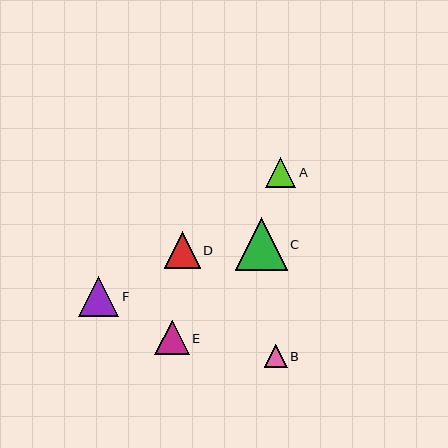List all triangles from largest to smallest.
From largest to smallest: C, F, D, E, A, B.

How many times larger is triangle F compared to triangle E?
Triangle F is approximately 1.2 times the size of triangle E.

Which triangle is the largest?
Triangle C is the largest with a size of approximately 52 pixels.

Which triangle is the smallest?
Triangle B is the smallest with a size of approximately 23 pixels.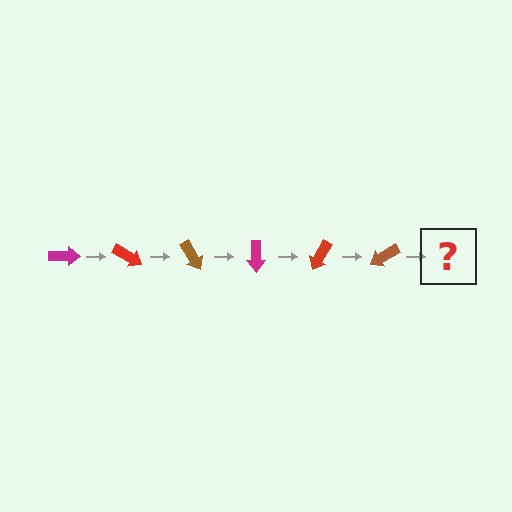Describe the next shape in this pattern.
It should be a magenta arrow, rotated 180 degrees from the start.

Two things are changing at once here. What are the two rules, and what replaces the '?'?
The two rules are that it rotates 30 degrees each step and the color cycles through magenta, red, and brown. The '?' should be a magenta arrow, rotated 180 degrees from the start.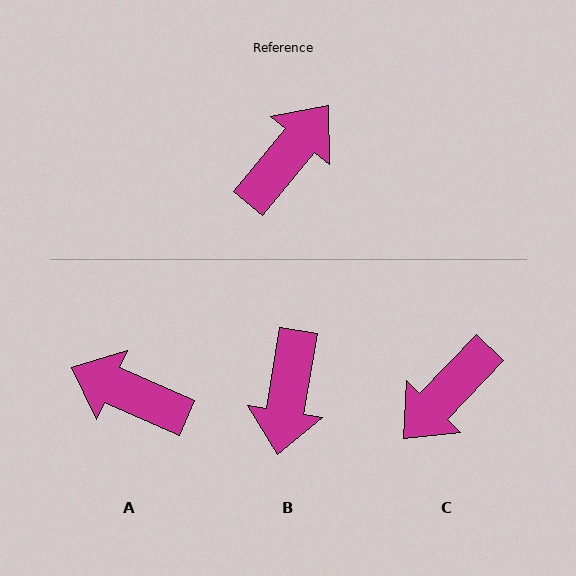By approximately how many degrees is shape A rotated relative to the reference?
Approximately 106 degrees counter-clockwise.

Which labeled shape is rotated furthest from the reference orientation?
C, about 176 degrees away.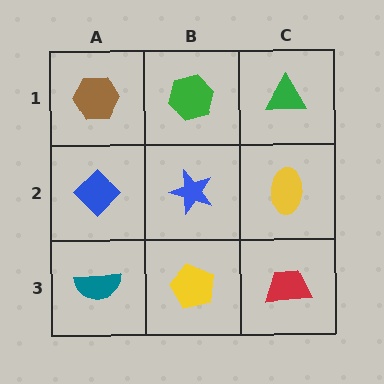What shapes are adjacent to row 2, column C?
A green triangle (row 1, column C), a red trapezoid (row 3, column C), a blue star (row 2, column B).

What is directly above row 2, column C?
A green triangle.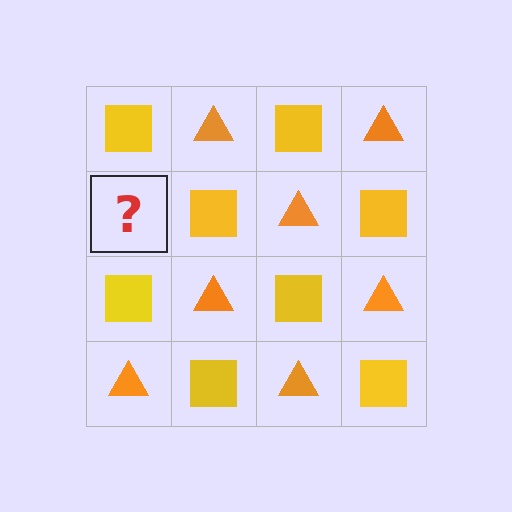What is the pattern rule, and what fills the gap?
The rule is that it alternates yellow square and orange triangle in a checkerboard pattern. The gap should be filled with an orange triangle.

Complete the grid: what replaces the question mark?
The question mark should be replaced with an orange triangle.